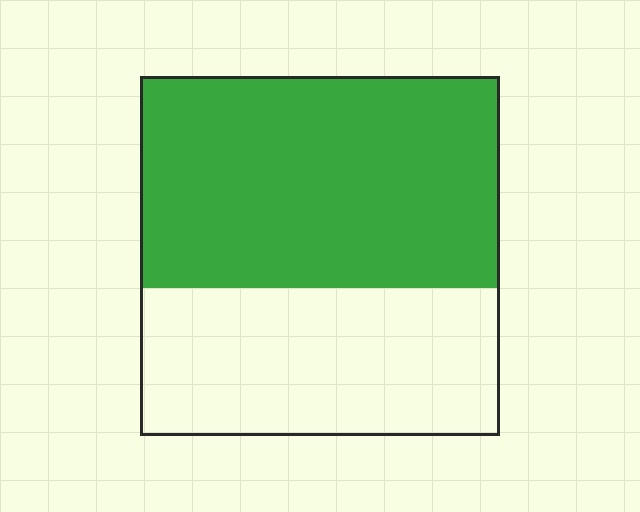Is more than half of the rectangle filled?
Yes.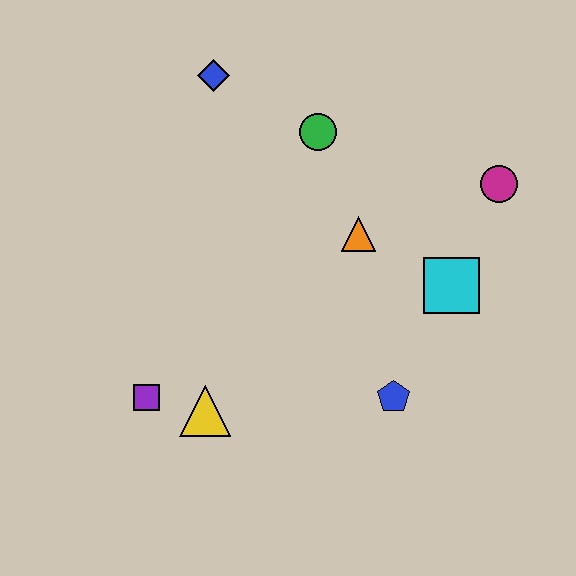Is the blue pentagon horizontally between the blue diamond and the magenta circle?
Yes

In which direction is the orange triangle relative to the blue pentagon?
The orange triangle is above the blue pentagon.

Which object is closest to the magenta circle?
The cyan square is closest to the magenta circle.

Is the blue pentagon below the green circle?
Yes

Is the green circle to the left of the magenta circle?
Yes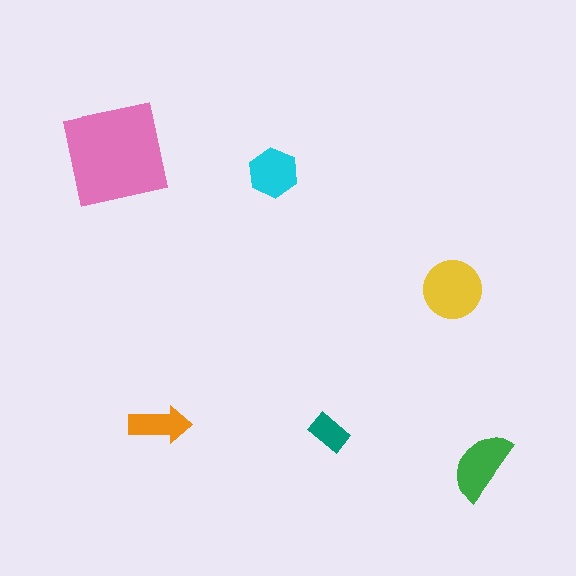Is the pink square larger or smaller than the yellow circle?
Larger.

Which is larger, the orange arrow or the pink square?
The pink square.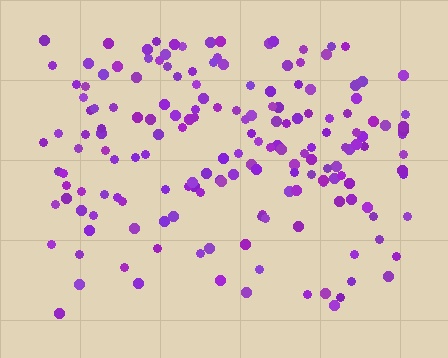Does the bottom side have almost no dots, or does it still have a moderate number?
Still a moderate number, just noticeably fewer than the top.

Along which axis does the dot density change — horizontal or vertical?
Vertical.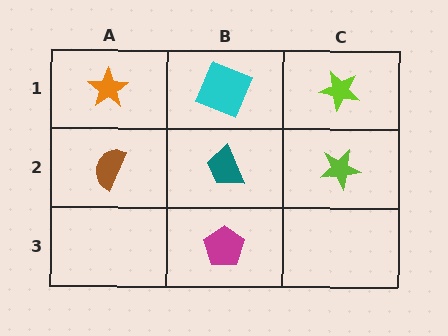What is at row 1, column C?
A lime star.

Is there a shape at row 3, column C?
No, that cell is empty.